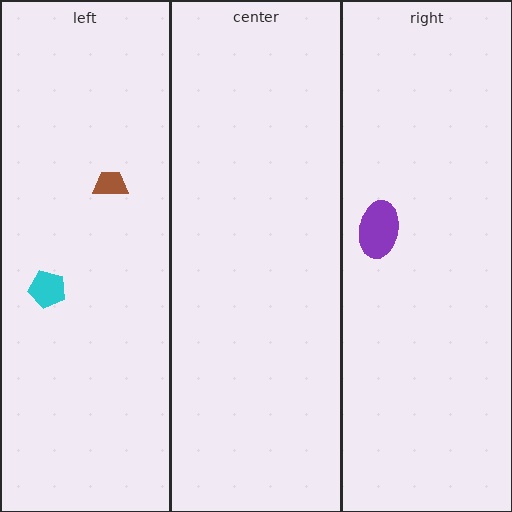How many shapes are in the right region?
1.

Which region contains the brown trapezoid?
The left region.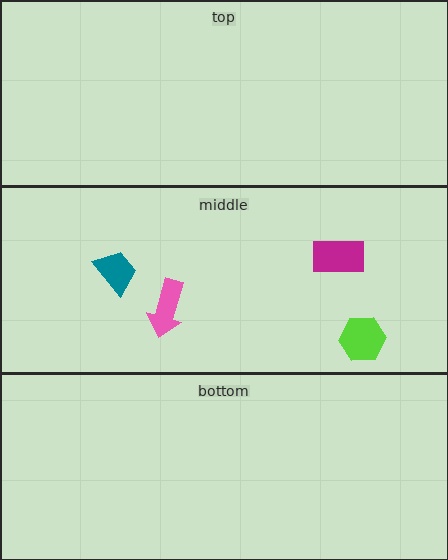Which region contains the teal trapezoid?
The middle region.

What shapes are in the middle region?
The teal trapezoid, the lime hexagon, the pink arrow, the magenta rectangle.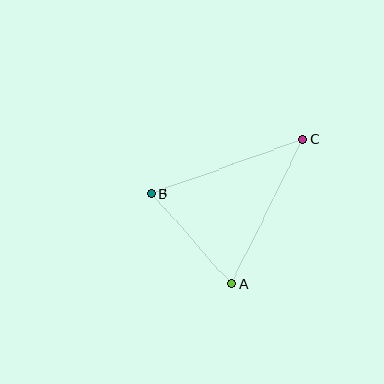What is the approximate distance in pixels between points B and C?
The distance between B and C is approximately 161 pixels.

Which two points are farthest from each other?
Points A and C are farthest from each other.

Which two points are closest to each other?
Points A and B are closest to each other.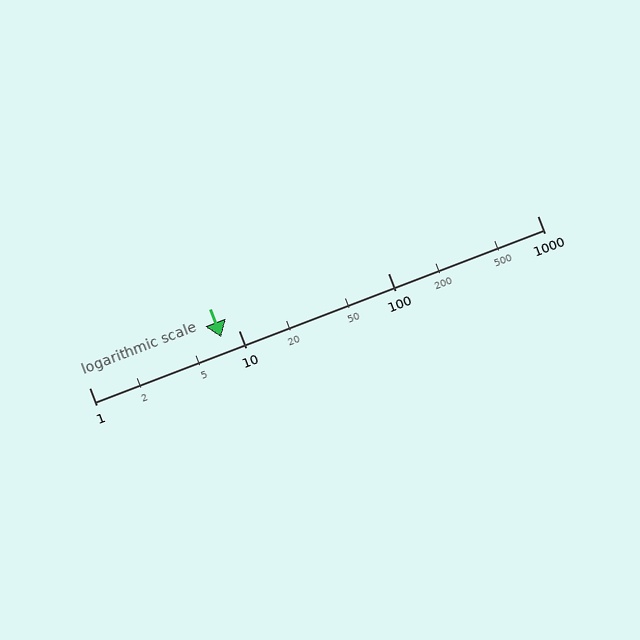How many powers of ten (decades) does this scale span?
The scale spans 3 decades, from 1 to 1000.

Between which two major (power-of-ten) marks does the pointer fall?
The pointer is between 1 and 10.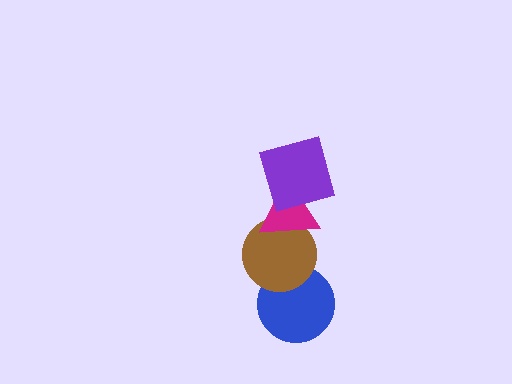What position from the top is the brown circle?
The brown circle is 3rd from the top.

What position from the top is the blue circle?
The blue circle is 4th from the top.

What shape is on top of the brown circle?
The magenta triangle is on top of the brown circle.